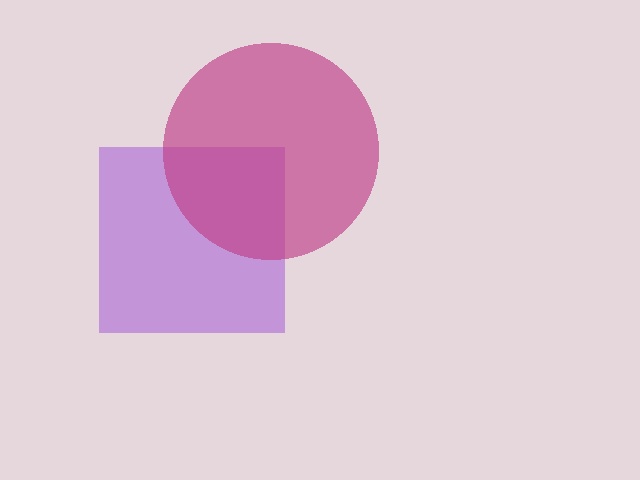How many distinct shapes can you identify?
There are 2 distinct shapes: a purple square, a magenta circle.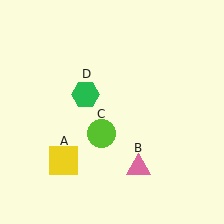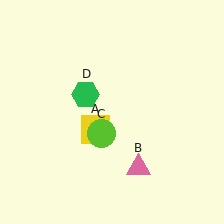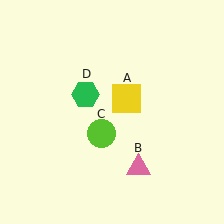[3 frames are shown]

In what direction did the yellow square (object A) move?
The yellow square (object A) moved up and to the right.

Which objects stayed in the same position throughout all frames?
Pink triangle (object B) and lime circle (object C) and green hexagon (object D) remained stationary.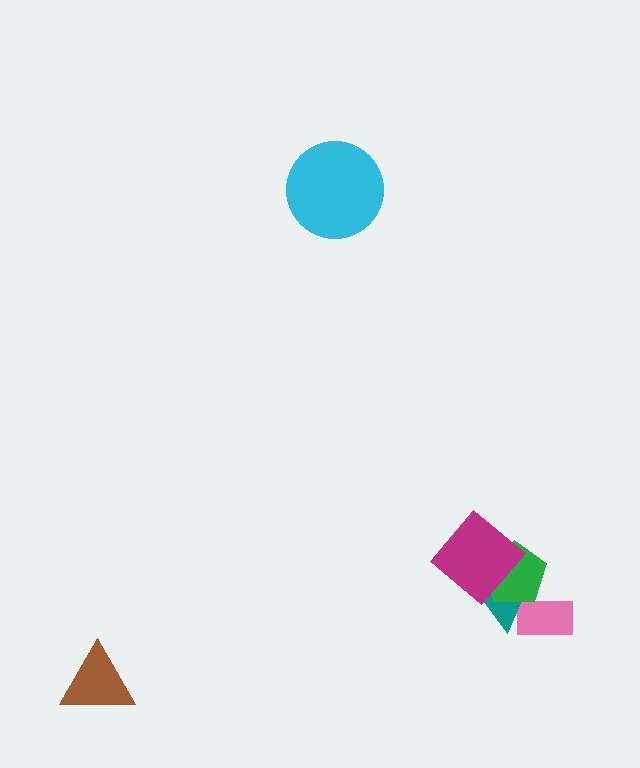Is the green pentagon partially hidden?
Yes, it is partially covered by another shape.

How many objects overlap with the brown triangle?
0 objects overlap with the brown triangle.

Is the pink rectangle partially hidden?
Yes, it is partially covered by another shape.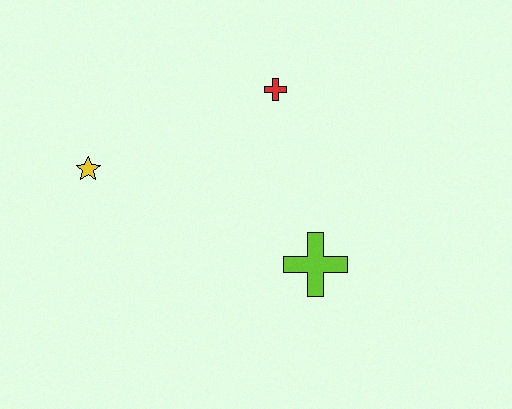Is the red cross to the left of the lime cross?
Yes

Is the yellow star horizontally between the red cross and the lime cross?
No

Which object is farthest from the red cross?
The yellow star is farthest from the red cross.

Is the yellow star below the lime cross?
No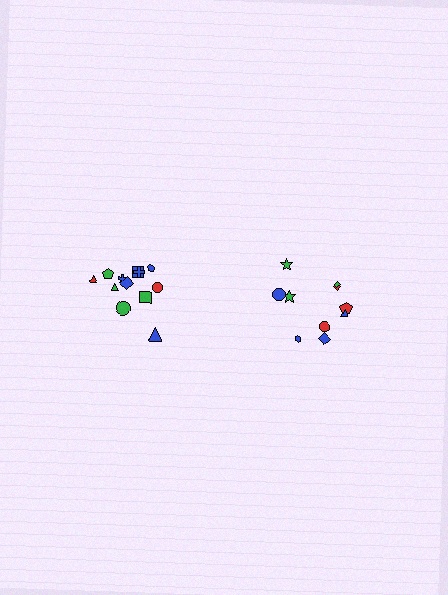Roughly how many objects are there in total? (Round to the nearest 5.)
Roughly 20 objects in total.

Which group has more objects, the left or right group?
The left group.